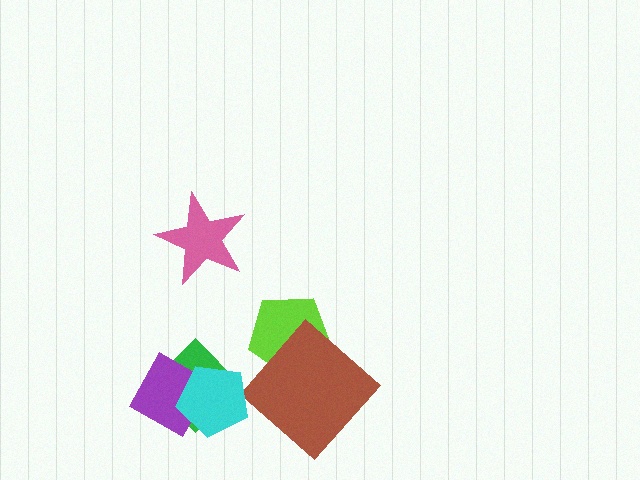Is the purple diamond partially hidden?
Yes, it is partially covered by another shape.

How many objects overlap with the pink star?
0 objects overlap with the pink star.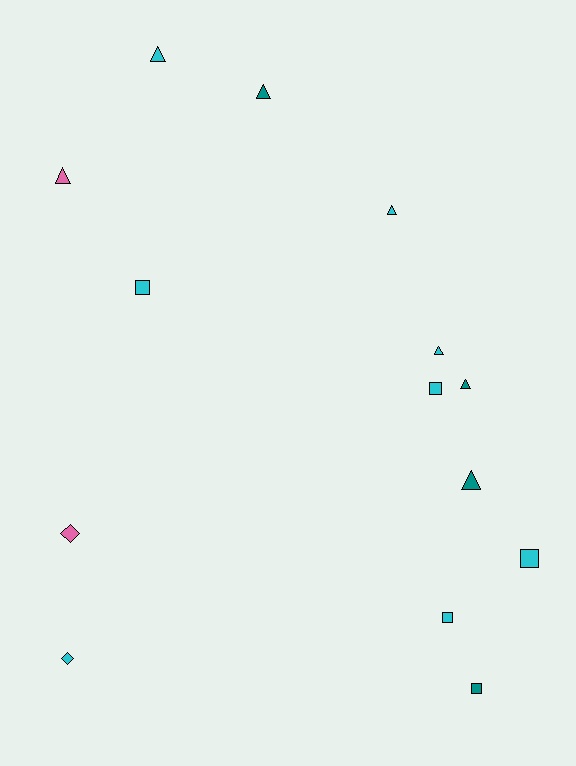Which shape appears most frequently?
Triangle, with 7 objects.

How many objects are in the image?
There are 14 objects.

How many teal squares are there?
There is 1 teal square.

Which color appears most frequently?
Cyan, with 8 objects.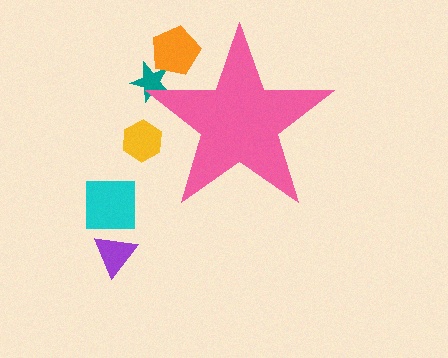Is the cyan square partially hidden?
No, the cyan square is fully visible.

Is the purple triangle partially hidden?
No, the purple triangle is fully visible.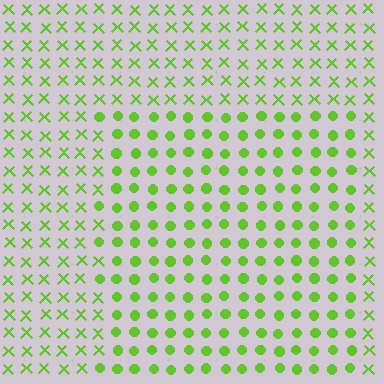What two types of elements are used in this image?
The image uses circles inside the rectangle region and X marks outside it.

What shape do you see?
I see a rectangle.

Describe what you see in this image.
The image is filled with small lime elements arranged in a uniform grid. A rectangle-shaped region contains circles, while the surrounding area contains X marks. The boundary is defined purely by the change in element shape.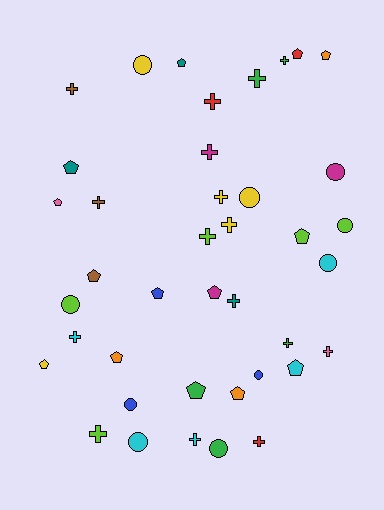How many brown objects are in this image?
There are 3 brown objects.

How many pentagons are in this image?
There are 14 pentagons.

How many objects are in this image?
There are 40 objects.